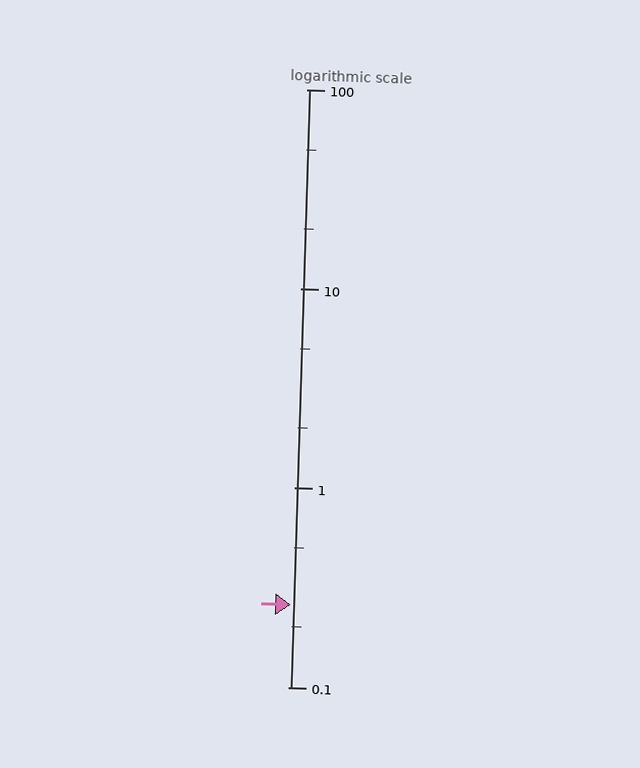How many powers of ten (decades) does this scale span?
The scale spans 3 decades, from 0.1 to 100.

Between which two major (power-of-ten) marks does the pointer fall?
The pointer is between 0.1 and 1.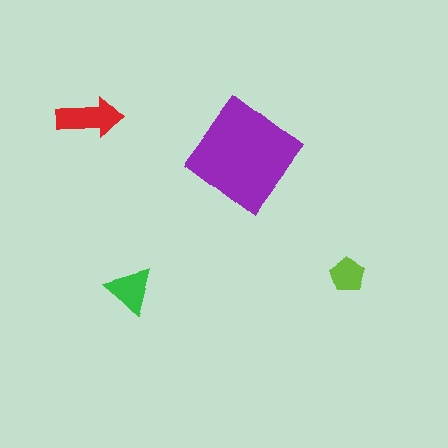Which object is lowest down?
The green triangle is bottommost.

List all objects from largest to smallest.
The purple diamond, the red arrow, the green triangle, the lime pentagon.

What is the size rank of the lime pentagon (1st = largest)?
4th.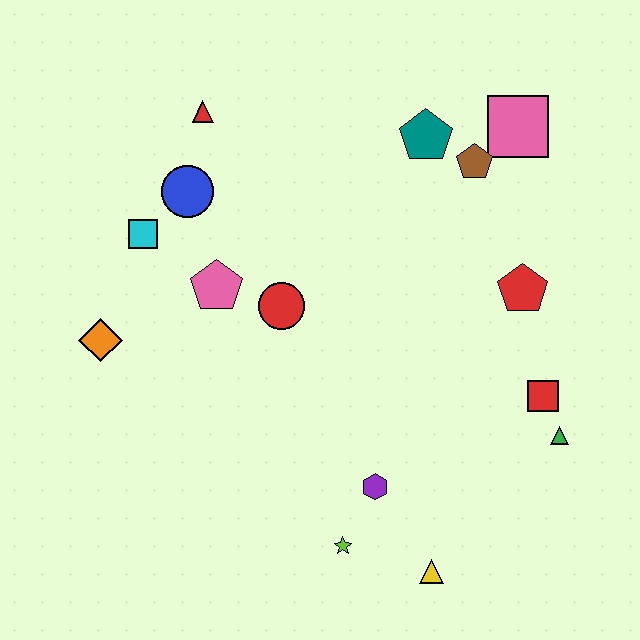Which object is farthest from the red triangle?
The yellow triangle is farthest from the red triangle.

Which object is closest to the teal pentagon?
The brown pentagon is closest to the teal pentagon.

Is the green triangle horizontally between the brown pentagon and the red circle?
No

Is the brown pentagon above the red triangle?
No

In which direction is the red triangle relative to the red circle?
The red triangle is above the red circle.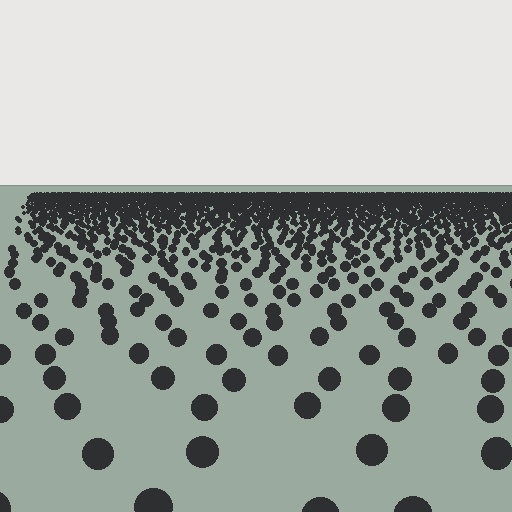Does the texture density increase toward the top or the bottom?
Density increases toward the top.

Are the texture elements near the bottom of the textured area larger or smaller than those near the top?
Larger. Near the bottom, elements are closer to the viewer and appear at a bigger on-screen size.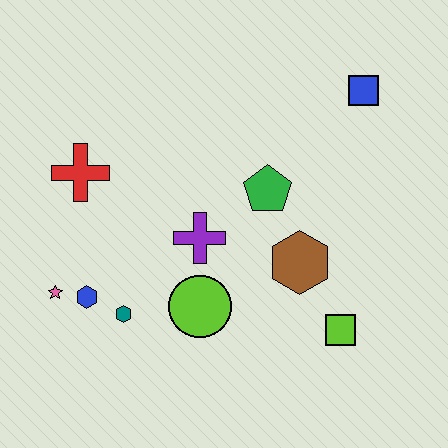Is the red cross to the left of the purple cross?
Yes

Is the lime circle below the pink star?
Yes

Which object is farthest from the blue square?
The pink star is farthest from the blue square.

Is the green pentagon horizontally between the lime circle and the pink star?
No